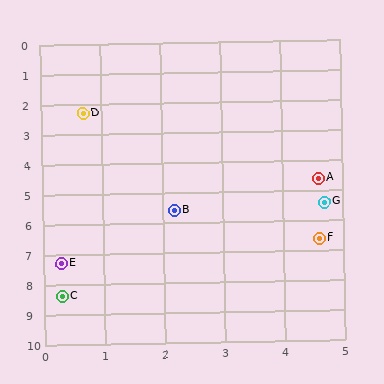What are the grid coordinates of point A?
Point A is at approximately (4.6, 4.6).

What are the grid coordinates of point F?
Point F is at approximately (4.6, 6.6).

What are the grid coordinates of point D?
Point D is at approximately (0.7, 2.3).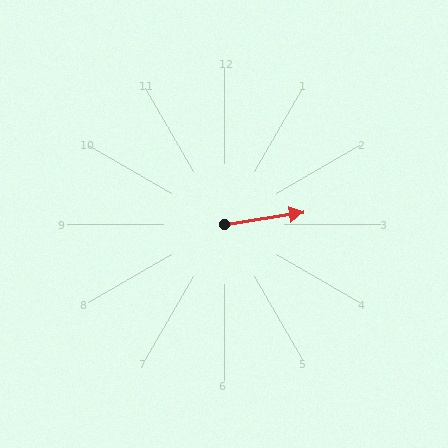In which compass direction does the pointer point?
East.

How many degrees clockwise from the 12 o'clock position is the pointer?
Approximately 81 degrees.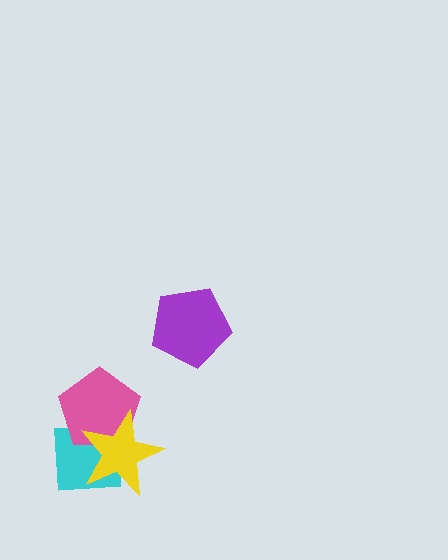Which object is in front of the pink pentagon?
The yellow star is in front of the pink pentagon.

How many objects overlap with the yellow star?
2 objects overlap with the yellow star.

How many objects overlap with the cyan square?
2 objects overlap with the cyan square.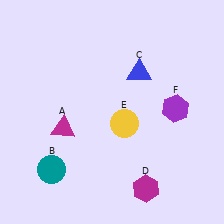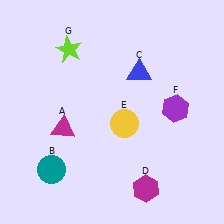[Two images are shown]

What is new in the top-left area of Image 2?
A lime star (G) was added in the top-left area of Image 2.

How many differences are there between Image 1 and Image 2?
There is 1 difference between the two images.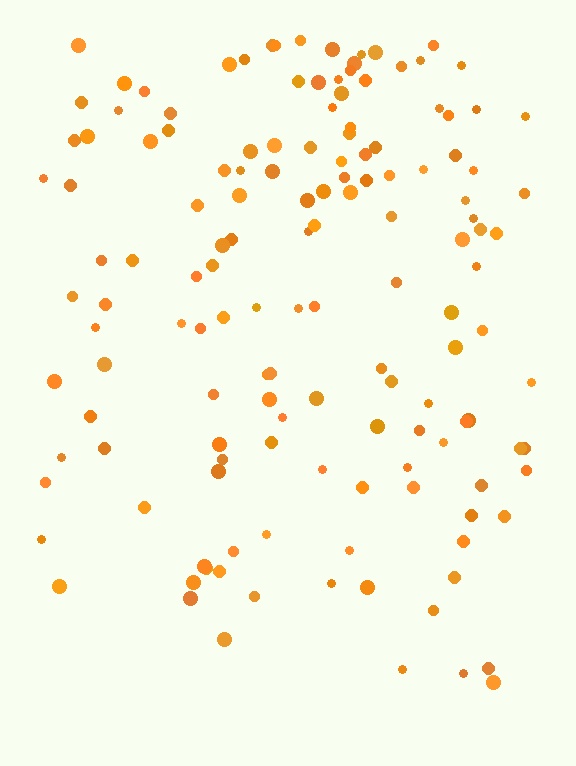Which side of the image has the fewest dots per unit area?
The bottom.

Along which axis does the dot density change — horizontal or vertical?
Vertical.